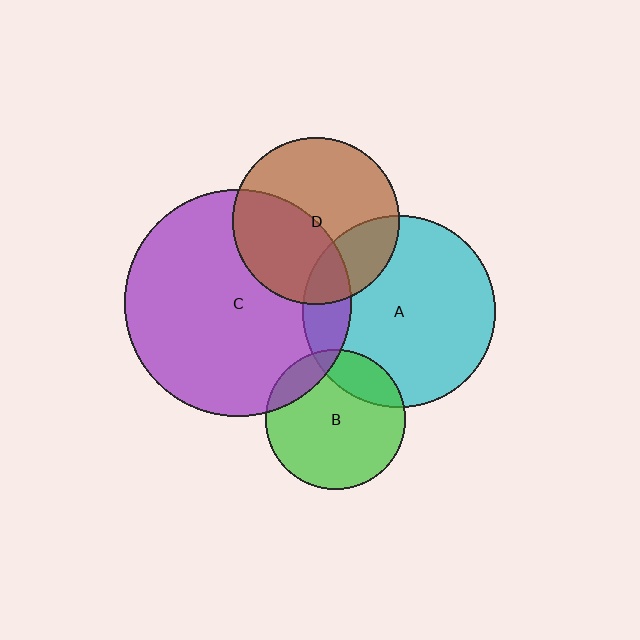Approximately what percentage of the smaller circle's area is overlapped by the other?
Approximately 40%.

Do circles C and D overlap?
Yes.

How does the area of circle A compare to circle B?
Approximately 1.9 times.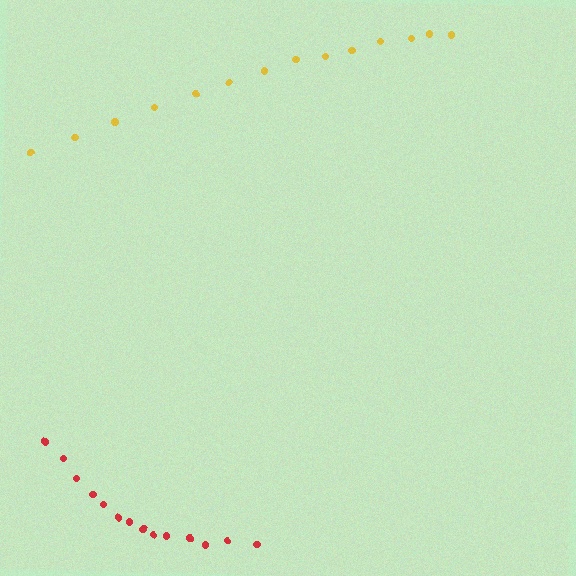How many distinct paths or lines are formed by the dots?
There are 2 distinct paths.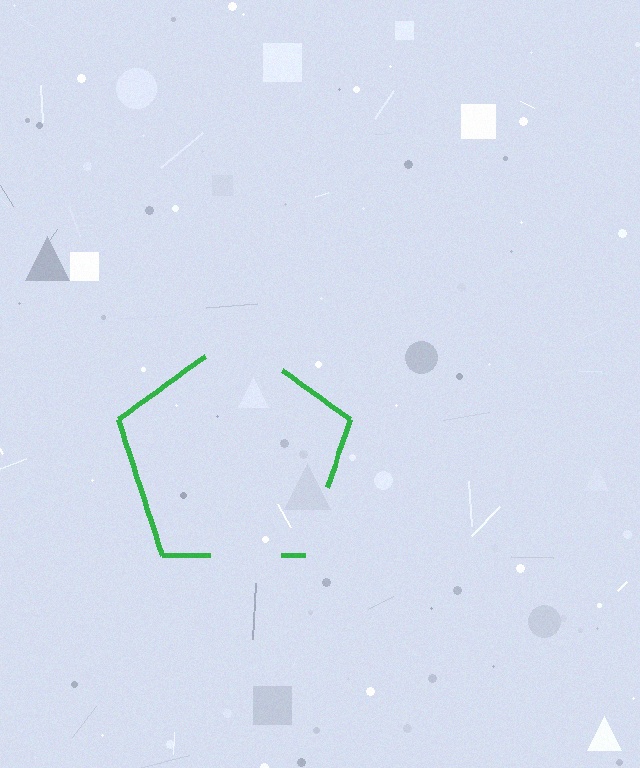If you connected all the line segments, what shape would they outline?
They would outline a pentagon.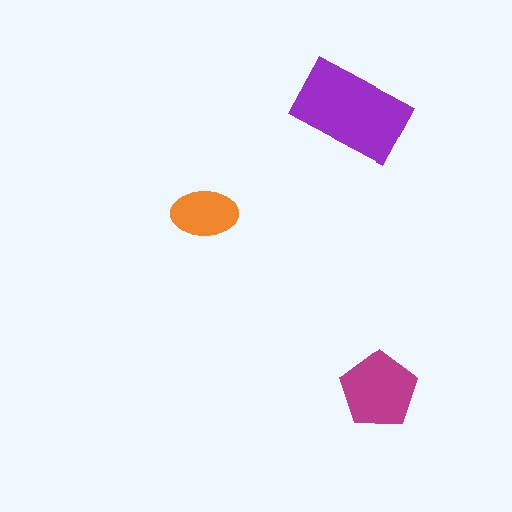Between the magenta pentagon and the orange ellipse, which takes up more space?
The magenta pentagon.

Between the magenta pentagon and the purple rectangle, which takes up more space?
The purple rectangle.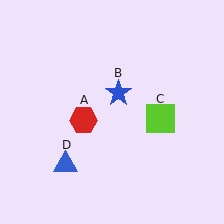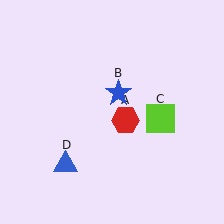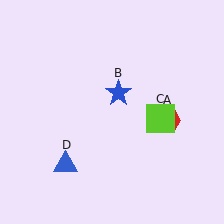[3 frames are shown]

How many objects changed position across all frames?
1 object changed position: red hexagon (object A).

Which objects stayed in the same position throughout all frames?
Blue star (object B) and lime square (object C) and blue triangle (object D) remained stationary.